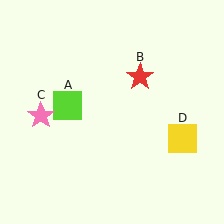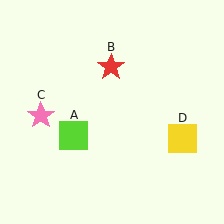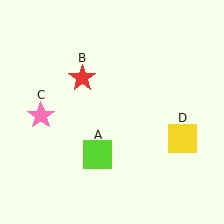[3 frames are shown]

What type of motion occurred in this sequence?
The lime square (object A), red star (object B) rotated counterclockwise around the center of the scene.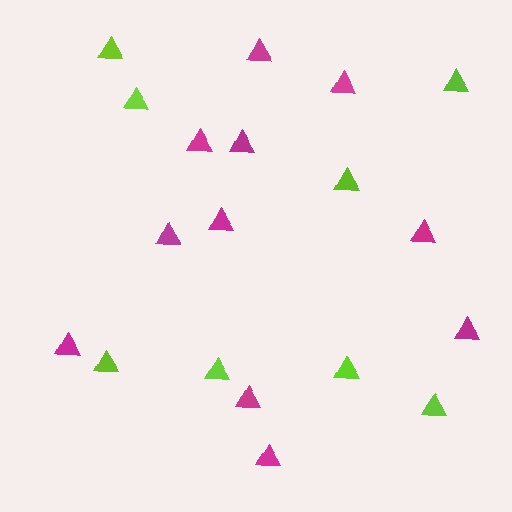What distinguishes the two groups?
There are 2 groups: one group of magenta triangles (11) and one group of lime triangles (8).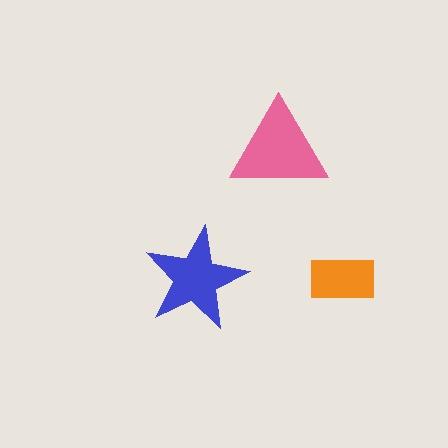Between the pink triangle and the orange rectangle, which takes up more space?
The pink triangle.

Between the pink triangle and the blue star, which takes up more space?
The pink triangle.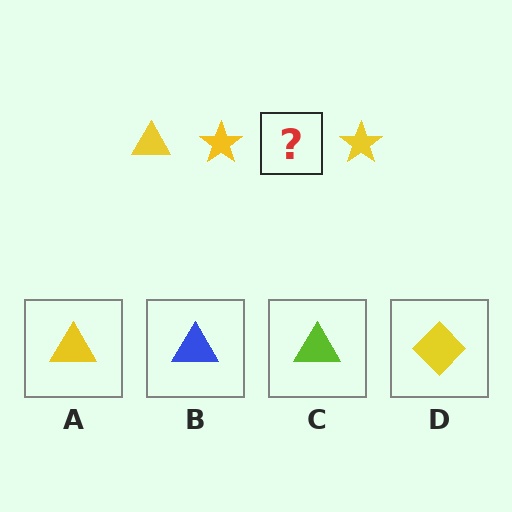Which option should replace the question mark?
Option A.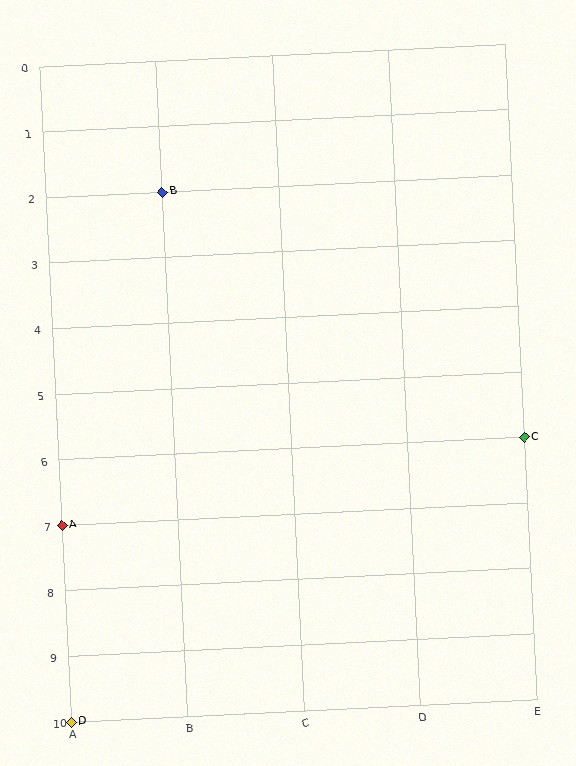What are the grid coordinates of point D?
Point D is at grid coordinates (A, 10).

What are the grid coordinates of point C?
Point C is at grid coordinates (E, 6).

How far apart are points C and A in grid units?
Points C and A are 4 columns and 1 row apart (about 4.1 grid units diagonally).